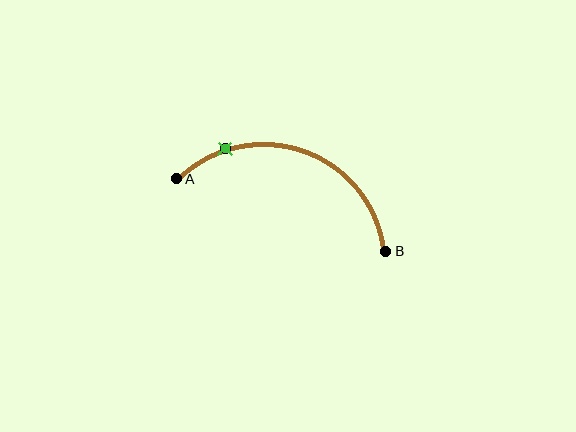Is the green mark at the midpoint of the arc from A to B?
No. The green mark lies on the arc but is closer to endpoint A. The arc midpoint would be at the point on the curve equidistant along the arc from both A and B.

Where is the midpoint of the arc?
The arc midpoint is the point on the curve farthest from the straight line joining A and B. It sits above that line.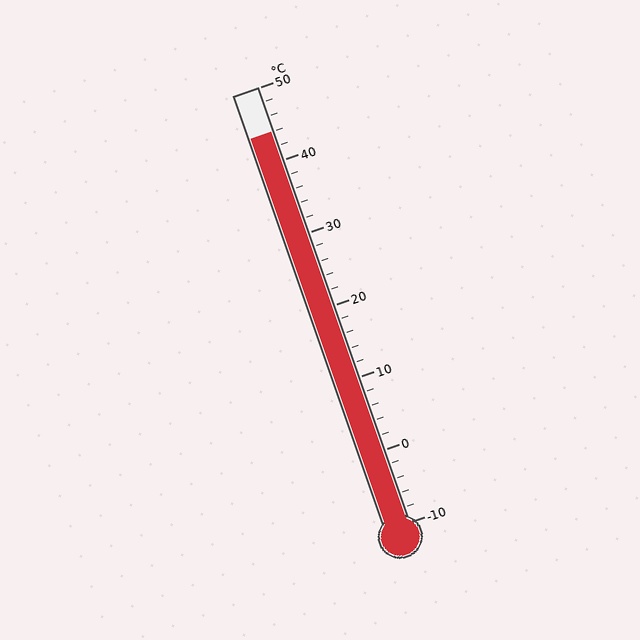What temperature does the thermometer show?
The thermometer shows approximately 44°C.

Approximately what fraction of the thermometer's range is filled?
The thermometer is filled to approximately 90% of its range.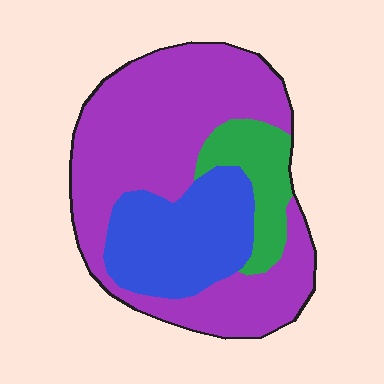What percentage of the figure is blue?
Blue takes up about one quarter (1/4) of the figure.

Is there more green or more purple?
Purple.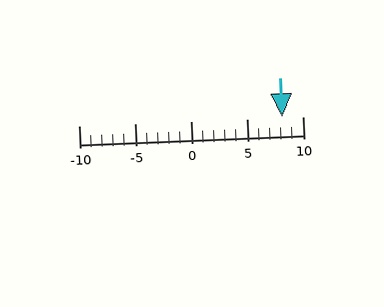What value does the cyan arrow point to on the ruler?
The cyan arrow points to approximately 8.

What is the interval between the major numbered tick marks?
The major tick marks are spaced 5 units apart.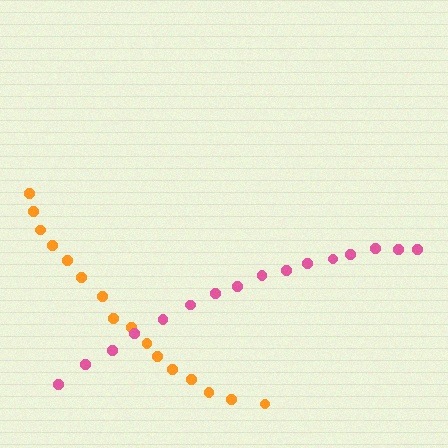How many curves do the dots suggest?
There are 2 distinct paths.